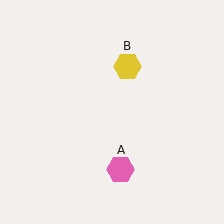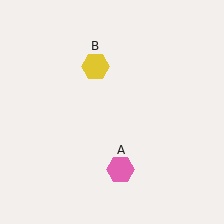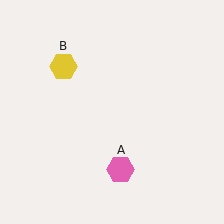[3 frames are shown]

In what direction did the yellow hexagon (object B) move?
The yellow hexagon (object B) moved left.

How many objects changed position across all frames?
1 object changed position: yellow hexagon (object B).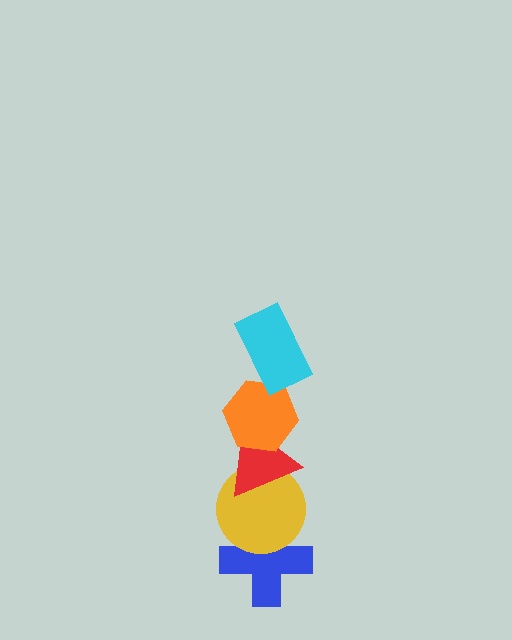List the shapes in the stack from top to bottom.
From top to bottom: the cyan rectangle, the orange hexagon, the red triangle, the yellow circle, the blue cross.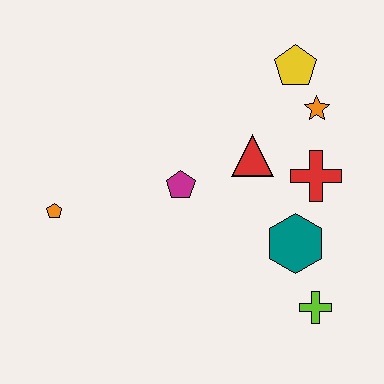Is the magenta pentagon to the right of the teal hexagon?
No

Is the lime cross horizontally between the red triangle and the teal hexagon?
No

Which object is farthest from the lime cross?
The orange pentagon is farthest from the lime cross.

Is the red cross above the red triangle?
No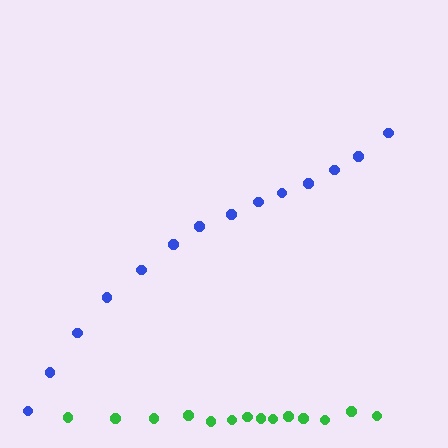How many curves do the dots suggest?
There are 2 distinct paths.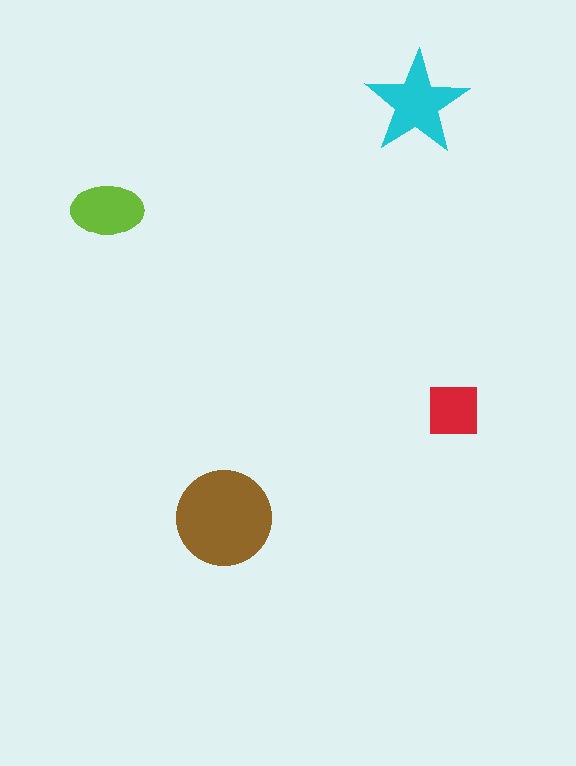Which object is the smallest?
The red square.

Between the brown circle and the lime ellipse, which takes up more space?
The brown circle.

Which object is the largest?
The brown circle.